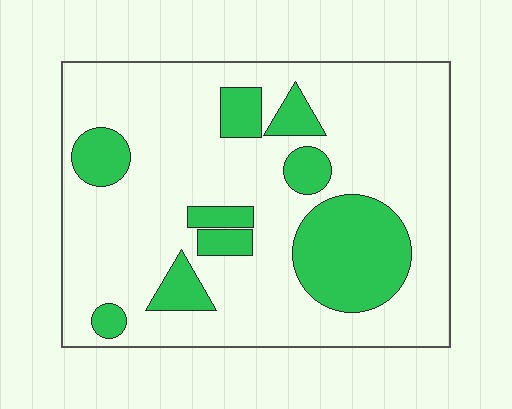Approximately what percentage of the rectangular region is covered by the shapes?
Approximately 25%.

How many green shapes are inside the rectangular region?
9.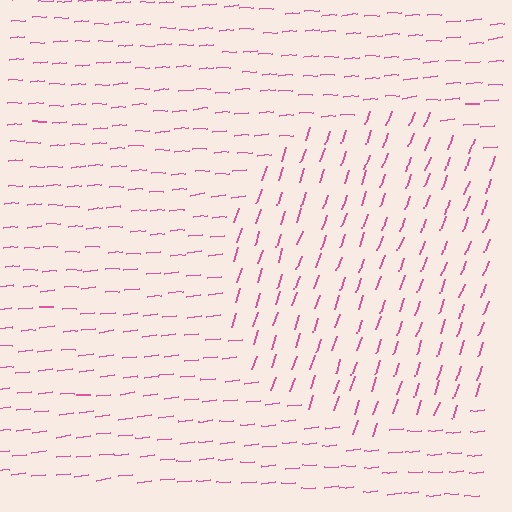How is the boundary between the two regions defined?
The boundary is defined purely by a change in line orientation (approximately 65 degrees difference). All lines are the same color and thickness.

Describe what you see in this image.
The image is filled with small pink line segments. A circle region in the image has lines oriented differently from the surrounding lines, creating a visible texture boundary.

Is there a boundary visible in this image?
Yes, there is a texture boundary formed by a change in line orientation.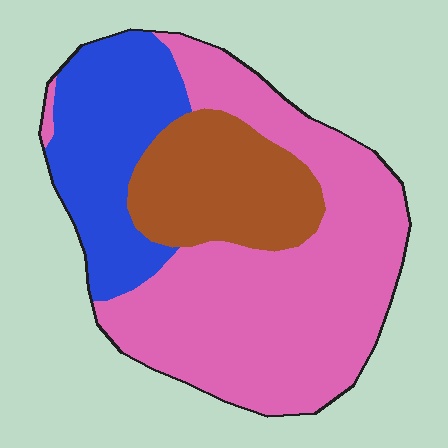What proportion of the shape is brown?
Brown covers around 20% of the shape.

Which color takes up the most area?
Pink, at roughly 55%.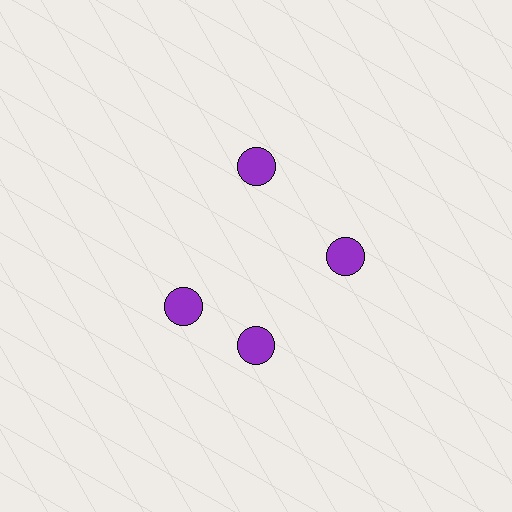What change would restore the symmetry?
The symmetry would be restored by rotating it back into even spacing with its neighbors so that all 4 circles sit at equal angles and equal distance from the center.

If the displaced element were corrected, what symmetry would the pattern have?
It would have 4-fold rotational symmetry — the pattern would map onto itself every 90 degrees.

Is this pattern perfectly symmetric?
No. The 4 purple circles are arranged in a ring, but one element near the 9 o'clock position is rotated out of alignment along the ring, breaking the 4-fold rotational symmetry.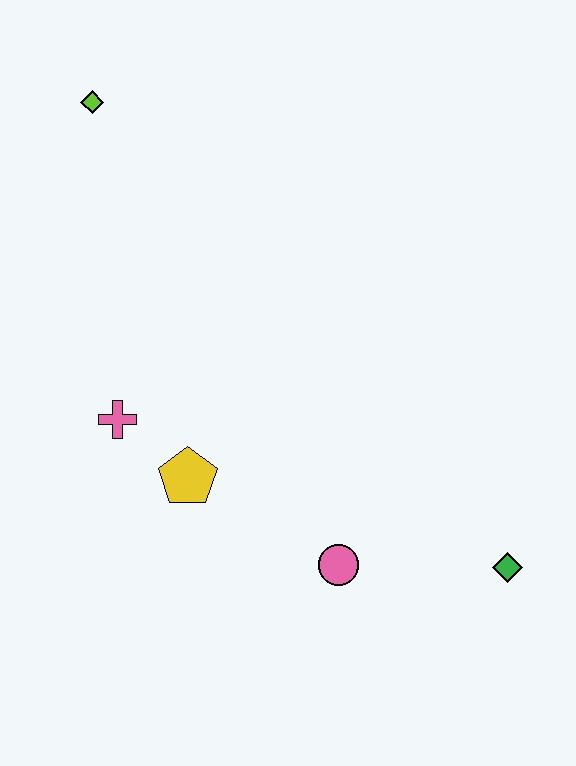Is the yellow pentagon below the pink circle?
No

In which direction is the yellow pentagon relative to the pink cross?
The yellow pentagon is to the right of the pink cross.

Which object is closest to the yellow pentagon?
The pink cross is closest to the yellow pentagon.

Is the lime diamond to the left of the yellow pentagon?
Yes